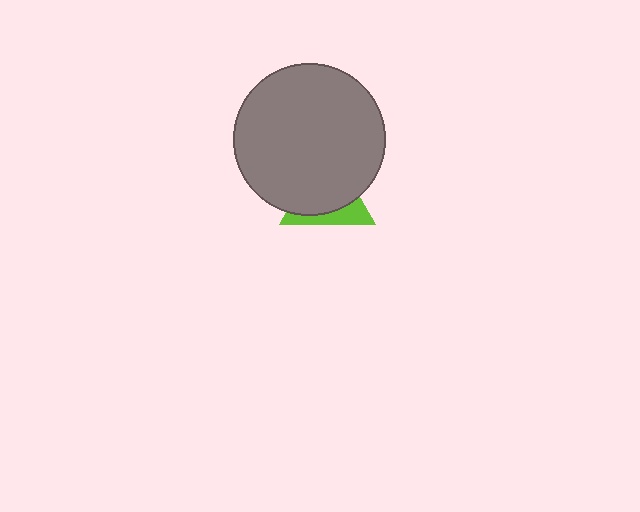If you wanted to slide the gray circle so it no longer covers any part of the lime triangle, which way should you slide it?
Slide it up — that is the most direct way to separate the two shapes.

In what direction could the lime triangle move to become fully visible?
The lime triangle could move down. That would shift it out from behind the gray circle entirely.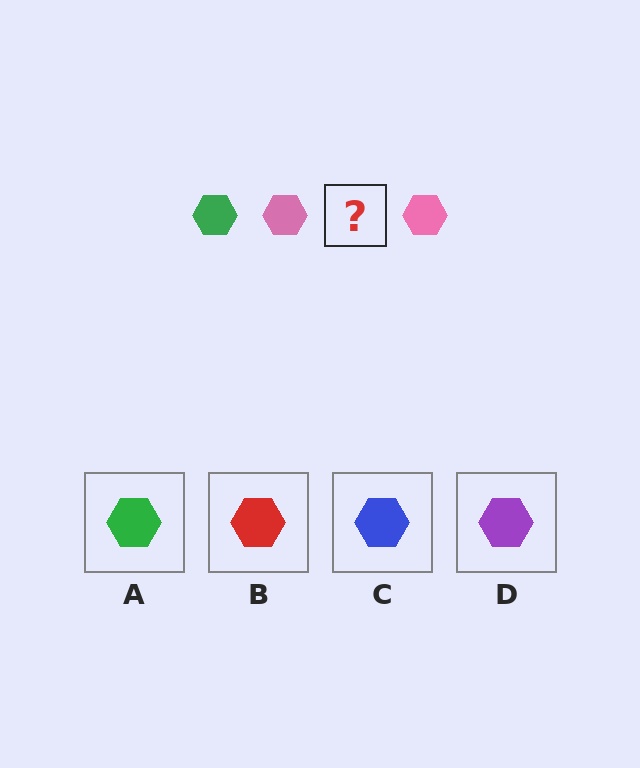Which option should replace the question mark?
Option A.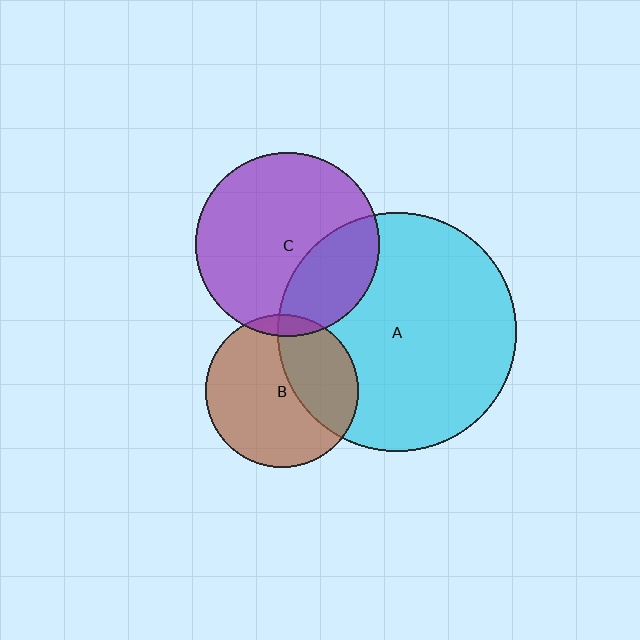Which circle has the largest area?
Circle A (cyan).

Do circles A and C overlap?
Yes.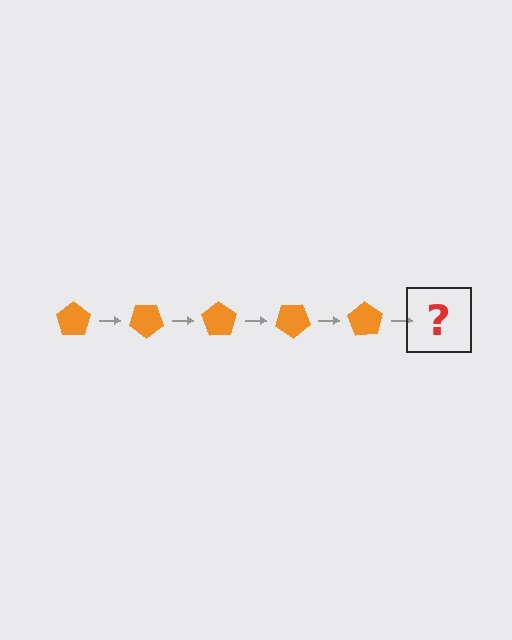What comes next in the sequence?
The next element should be an orange pentagon rotated 175 degrees.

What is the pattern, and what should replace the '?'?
The pattern is that the pentagon rotates 35 degrees each step. The '?' should be an orange pentagon rotated 175 degrees.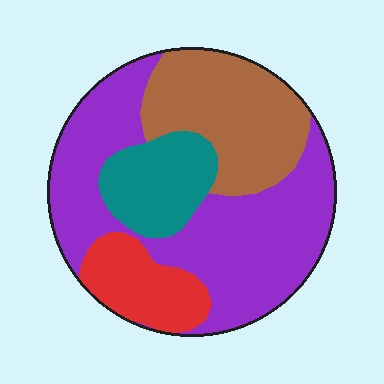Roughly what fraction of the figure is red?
Red covers 13% of the figure.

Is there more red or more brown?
Brown.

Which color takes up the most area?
Purple, at roughly 50%.